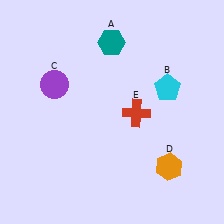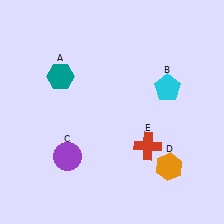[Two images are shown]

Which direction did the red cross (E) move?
The red cross (E) moved down.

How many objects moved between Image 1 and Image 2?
3 objects moved between the two images.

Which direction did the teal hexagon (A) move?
The teal hexagon (A) moved left.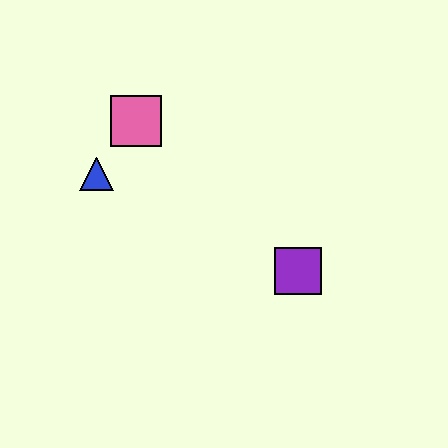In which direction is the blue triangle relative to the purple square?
The blue triangle is to the left of the purple square.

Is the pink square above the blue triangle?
Yes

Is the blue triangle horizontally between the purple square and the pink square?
No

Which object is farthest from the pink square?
The purple square is farthest from the pink square.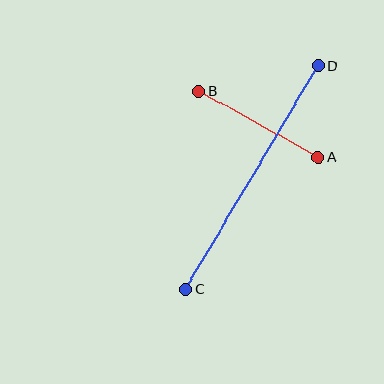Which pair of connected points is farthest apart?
Points C and D are farthest apart.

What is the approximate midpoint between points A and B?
The midpoint is at approximately (259, 124) pixels.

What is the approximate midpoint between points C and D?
The midpoint is at approximately (252, 178) pixels.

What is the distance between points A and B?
The distance is approximately 136 pixels.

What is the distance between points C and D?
The distance is approximately 260 pixels.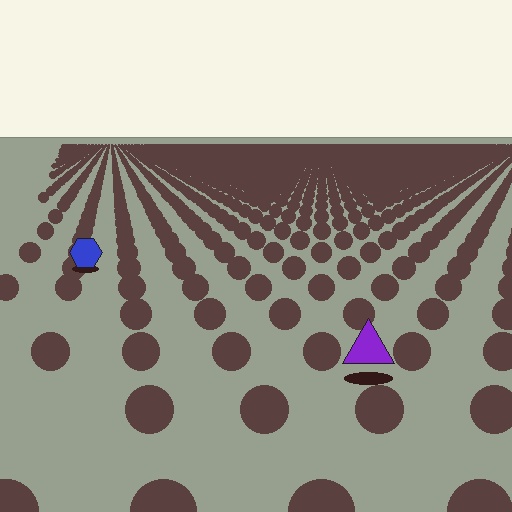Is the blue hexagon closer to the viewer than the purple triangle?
No. The purple triangle is closer — you can tell from the texture gradient: the ground texture is coarser near it.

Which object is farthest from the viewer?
The blue hexagon is farthest from the viewer. It appears smaller and the ground texture around it is denser.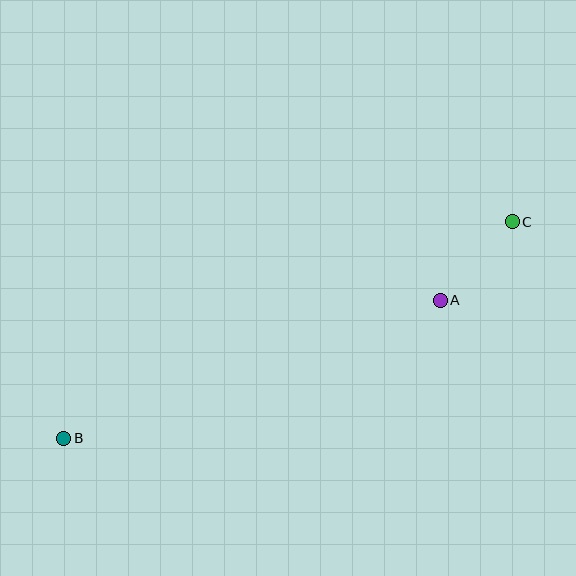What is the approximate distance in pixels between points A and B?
The distance between A and B is approximately 401 pixels.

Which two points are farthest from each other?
Points B and C are farthest from each other.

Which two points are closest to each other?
Points A and C are closest to each other.